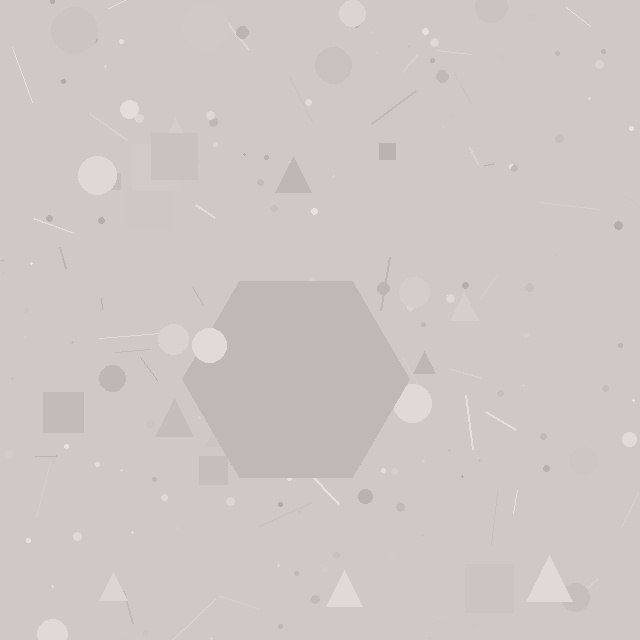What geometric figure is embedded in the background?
A hexagon is embedded in the background.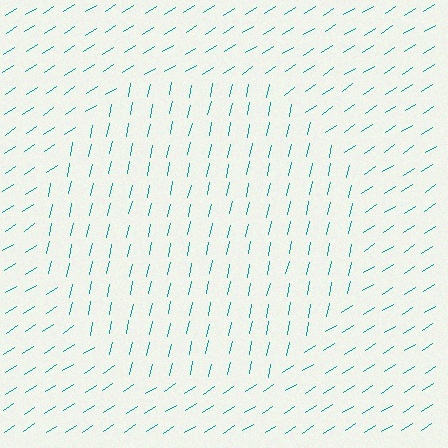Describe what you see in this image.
The image is filled with small teal line segments. A circle region in the image has lines oriented differently from the surrounding lines, creating a visible texture boundary.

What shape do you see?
I see a circle.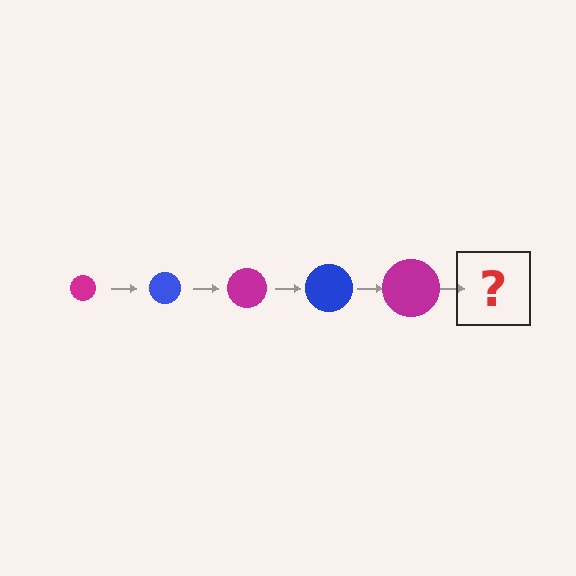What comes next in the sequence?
The next element should be a blue circle, larger than the previous one.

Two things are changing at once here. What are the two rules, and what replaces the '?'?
The two rules are that the circle grows larger each step and the color cycles through magenta and blue. The '?' should be a blue circle, larger than the previous one.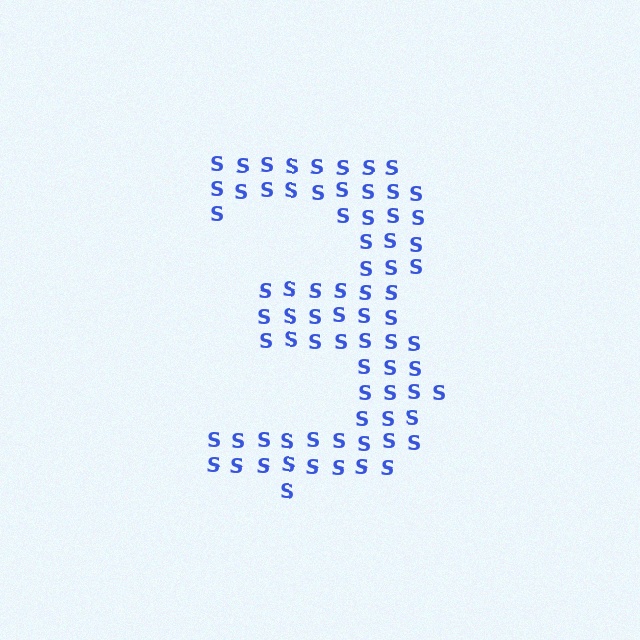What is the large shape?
The large shape is the digit 3.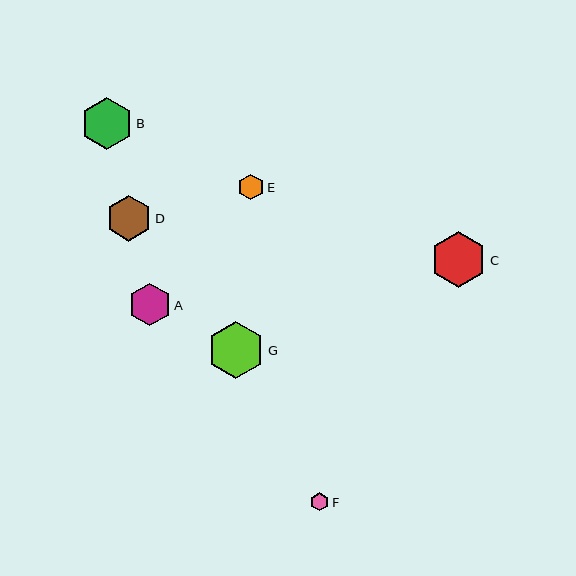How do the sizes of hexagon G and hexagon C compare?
Hexagon G and hexagon C are approximately the same size.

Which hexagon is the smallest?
Hexagon F is the smallest with a size of approximately 18 pixels.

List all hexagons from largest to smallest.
From largest to smallest: G, C, B, D, A, E, F.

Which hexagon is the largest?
Hexagon G is the largest with a size of approximately 57 pixels.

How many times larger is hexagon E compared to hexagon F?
Hexagon E is approximately 1.4 times the size of hexagon F.